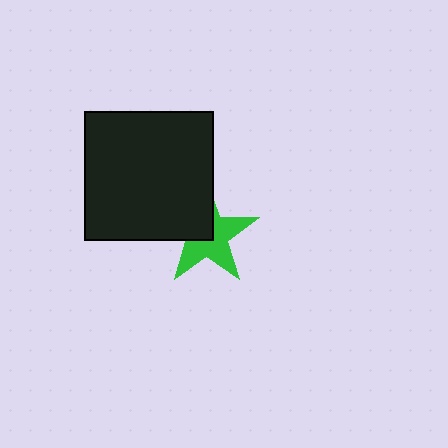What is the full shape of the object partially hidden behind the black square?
The partially hidden object is a green star.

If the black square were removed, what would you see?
You would see the complete green star.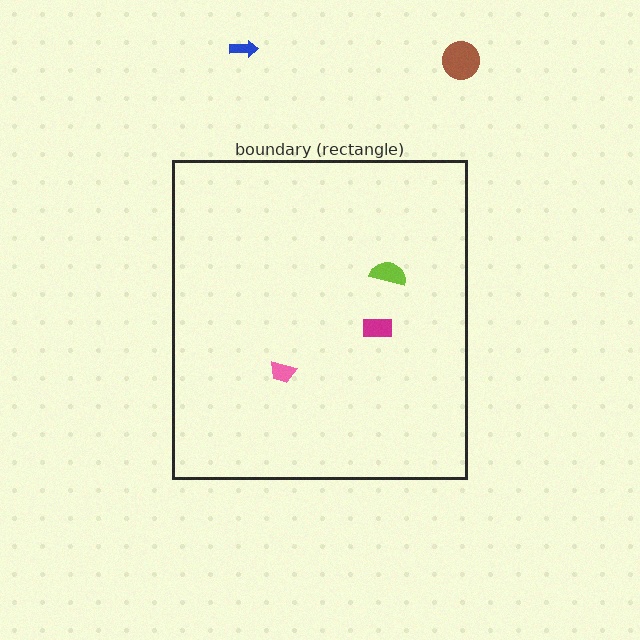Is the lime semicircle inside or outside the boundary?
Inside.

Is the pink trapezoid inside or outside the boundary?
Inside.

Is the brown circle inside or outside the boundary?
Outside.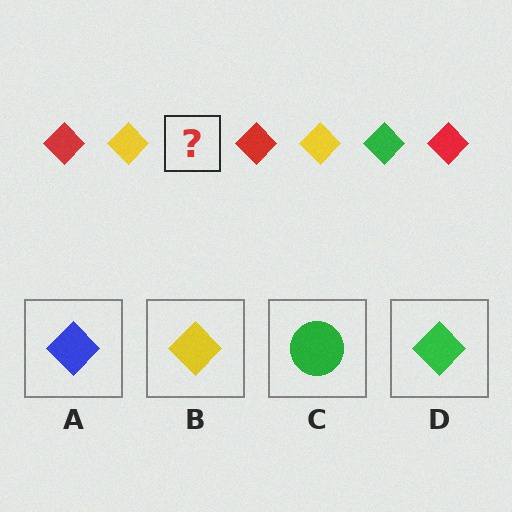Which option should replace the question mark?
Option D.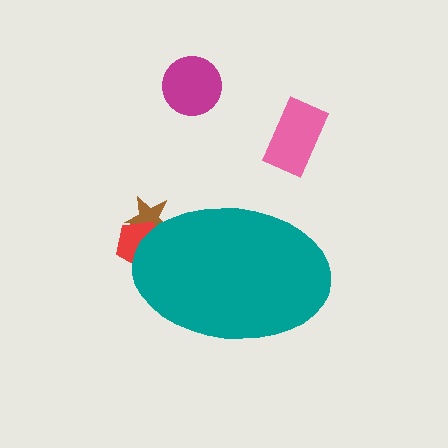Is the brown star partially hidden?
Yes, the brown star is partially hidden behind the teal ellipse.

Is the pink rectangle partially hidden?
No, the pink rectangle is fully visible.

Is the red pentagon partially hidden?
Yes, the red pentagon is partially hidden behind the teal ellipse.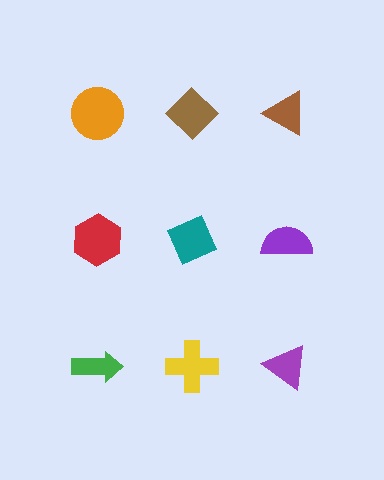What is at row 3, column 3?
A purple triangle.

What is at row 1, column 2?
A brown diamond.